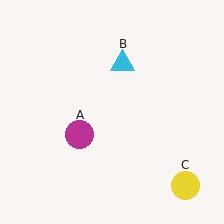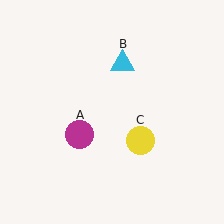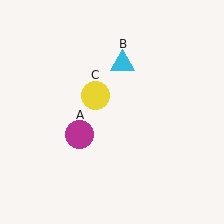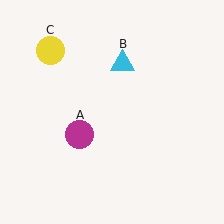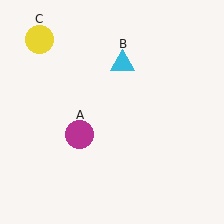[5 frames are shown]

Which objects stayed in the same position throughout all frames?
Magenta circle (object A) and cyan triangle (object B) remained stationary.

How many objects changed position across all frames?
1 object changed position: yellow circle (object C).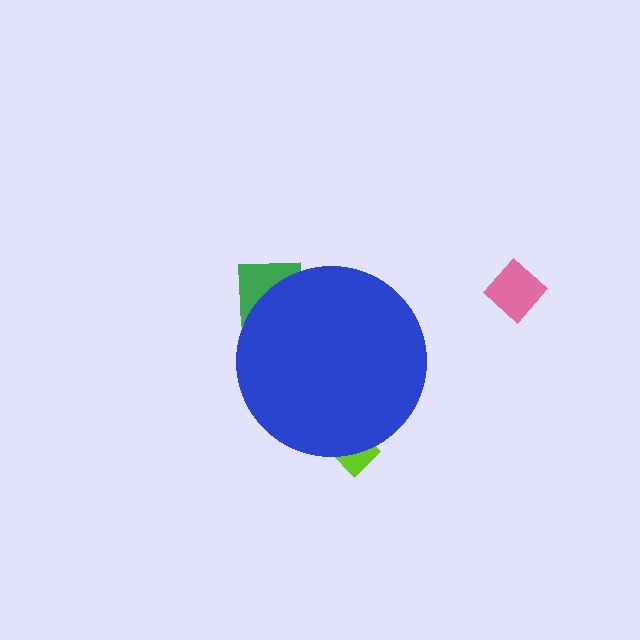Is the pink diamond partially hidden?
No, the pink diamond is fully visible.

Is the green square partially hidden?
Yes, the green square is partially hidden behind the blue circle.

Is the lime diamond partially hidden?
Yes, the lime diamond is partially hidden behind the blue circle.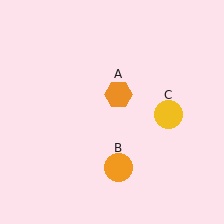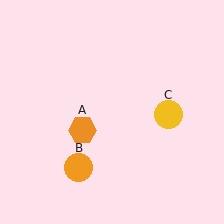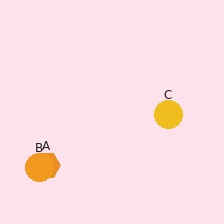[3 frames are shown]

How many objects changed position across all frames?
2 objects changed position: orange hexagon (object A), orange circle (object B).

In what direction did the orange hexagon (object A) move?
The orange hexagon (object A) moved down and to the left.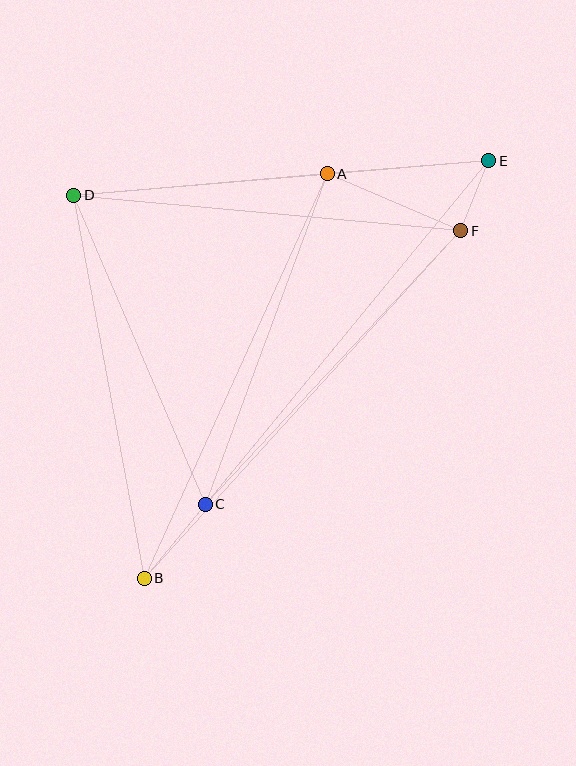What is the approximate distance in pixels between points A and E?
The distance between A and E is approximately 162 pixels.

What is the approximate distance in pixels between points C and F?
The distance between C and F is approximately 374 pixels.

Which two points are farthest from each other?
Points B and E are farthest from each other.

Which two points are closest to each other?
Points E and F are closest to each other.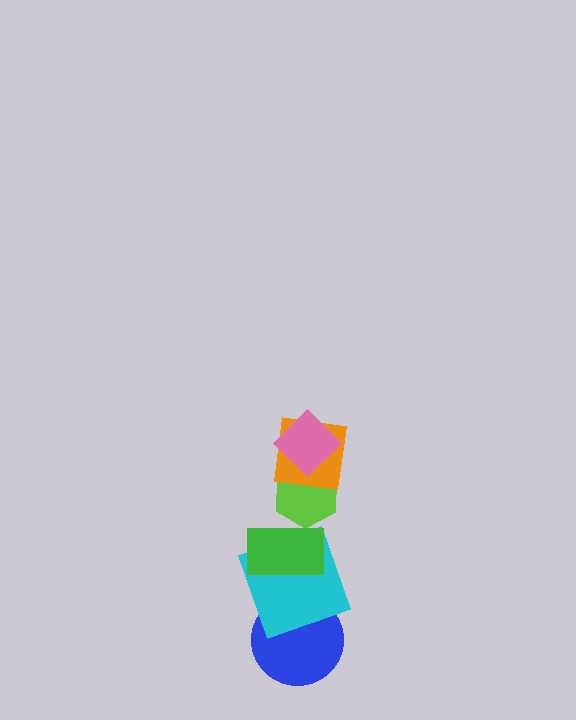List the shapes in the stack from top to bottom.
From top to bottom: the pink diamond, the orange square, the lime hexagon, the green rectangle, the cyan square, the blue circle.